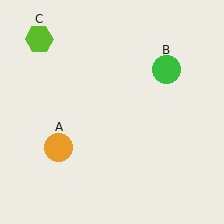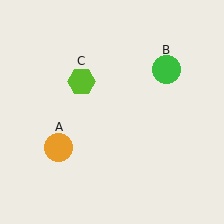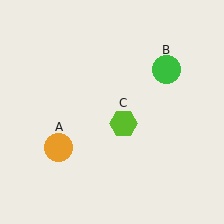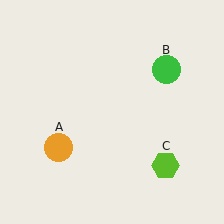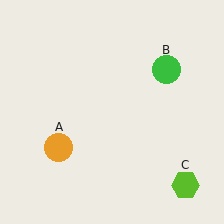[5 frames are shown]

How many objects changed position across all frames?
1 object changed position: lime hexagon (object C).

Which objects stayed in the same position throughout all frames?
Orange circle (object A) and green circle (object B) remained stationary.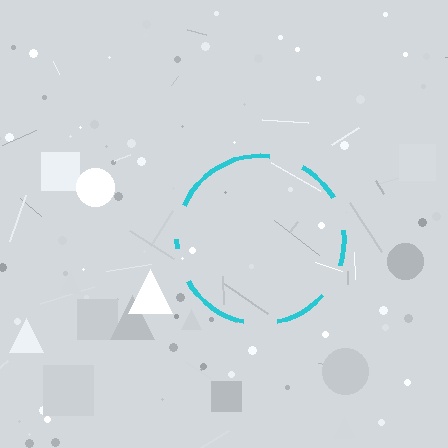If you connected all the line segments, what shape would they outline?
They would outline a circle.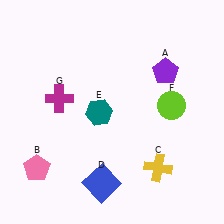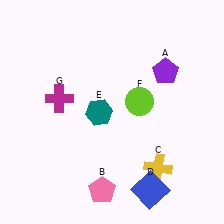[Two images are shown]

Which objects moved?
The objects that moved are: the pink pentagon (B), the blue square (D), the lime circle (F).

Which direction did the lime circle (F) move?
The lime circle (F) moved left.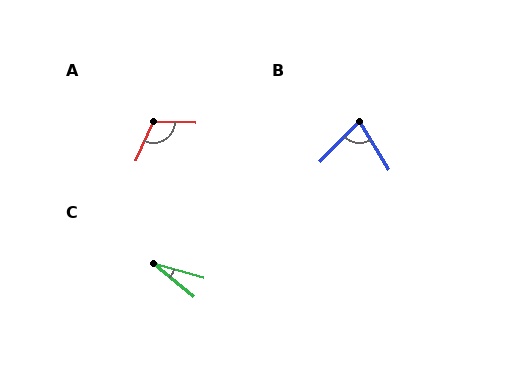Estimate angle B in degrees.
Approximately 76 degrees.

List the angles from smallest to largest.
C (24°), B (76°), A (111°).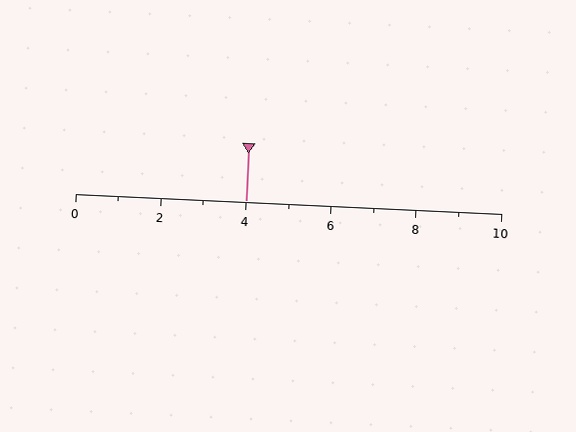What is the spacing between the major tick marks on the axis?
The major ticks are spaced 2 apart.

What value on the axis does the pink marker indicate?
The marker indicates approximately 4.